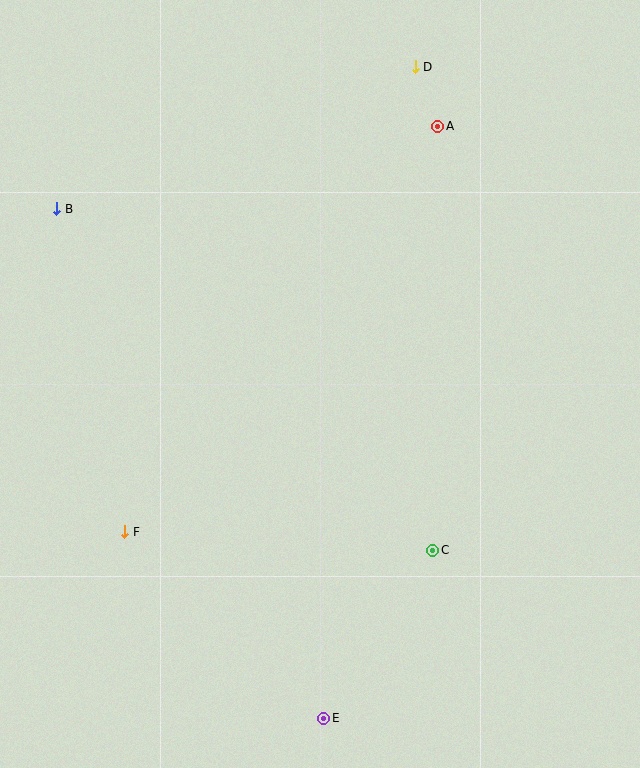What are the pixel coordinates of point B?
Point B is at (57, 209).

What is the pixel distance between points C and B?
The distance between C and B is 508 pixels.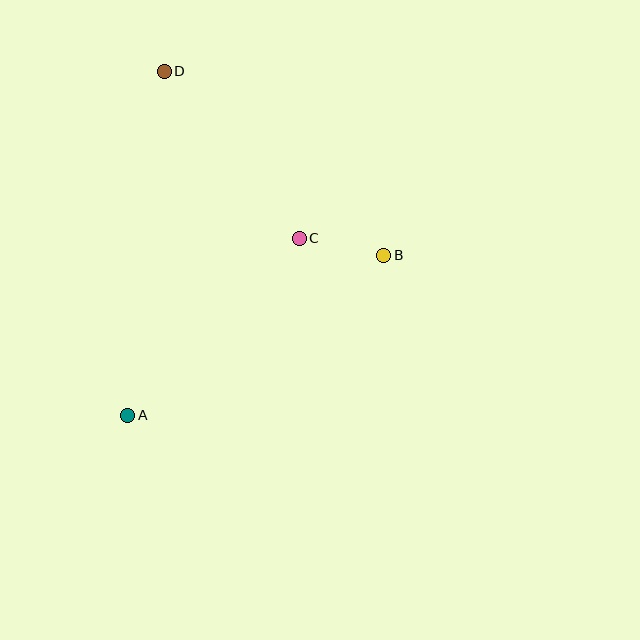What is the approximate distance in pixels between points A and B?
The distance between A and B is approximately 302 pixels.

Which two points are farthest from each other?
Points A and D are farthest from each other.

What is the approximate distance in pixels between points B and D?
The distance between B and D is approximately 286 pixels.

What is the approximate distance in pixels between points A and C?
The distance between A and C is approximately 246 pixels.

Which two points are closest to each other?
Points B and C are closest to each other.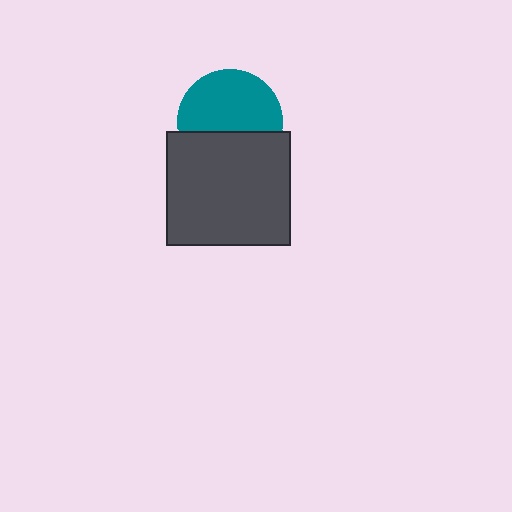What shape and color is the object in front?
The object in front is a dark gray rectangle.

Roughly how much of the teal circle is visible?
About half of it is visible (roughly 61%).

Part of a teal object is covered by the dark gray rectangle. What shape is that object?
It is a circle.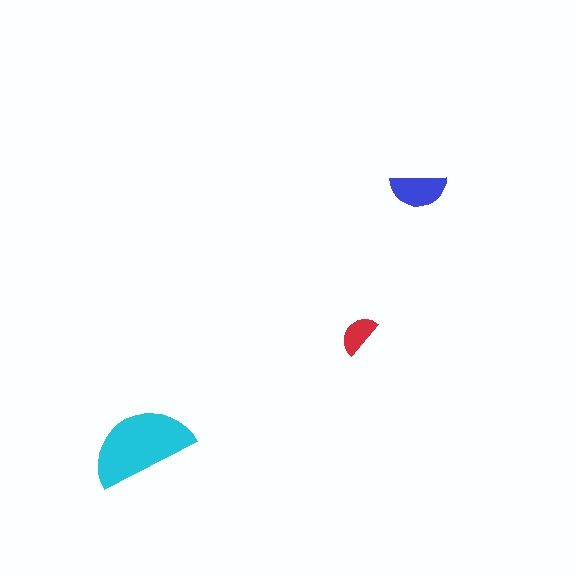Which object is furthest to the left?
The cyan semicircle is leftmost.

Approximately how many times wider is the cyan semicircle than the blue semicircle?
About 2 times wider.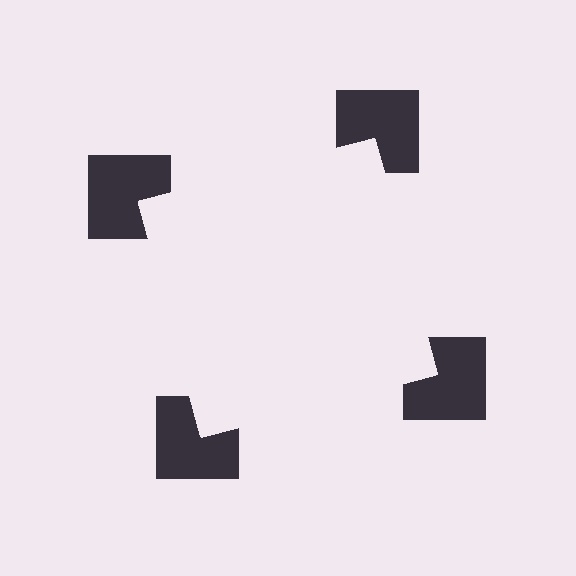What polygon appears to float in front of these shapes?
An illusory square — its edges are inferred from the aligned wedge cuts in the notched squares, not physically drawn.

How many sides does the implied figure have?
4 sides.